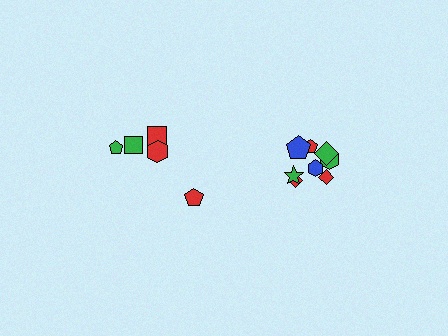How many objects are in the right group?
There are 8 objects.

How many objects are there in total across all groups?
There are 13 objects.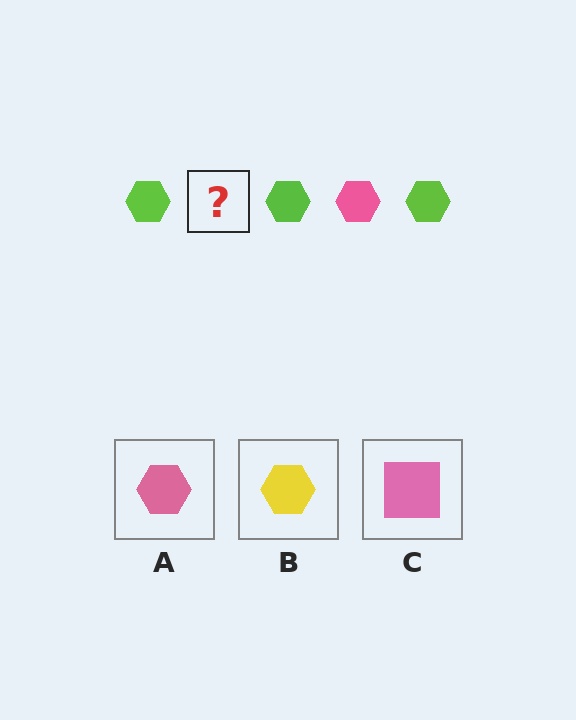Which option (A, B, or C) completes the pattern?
A.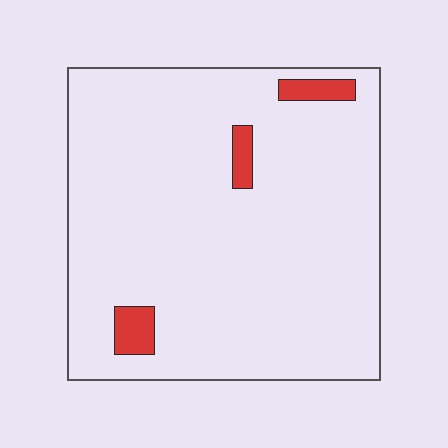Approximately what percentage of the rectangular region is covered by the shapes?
Approximately 5%.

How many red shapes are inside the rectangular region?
3.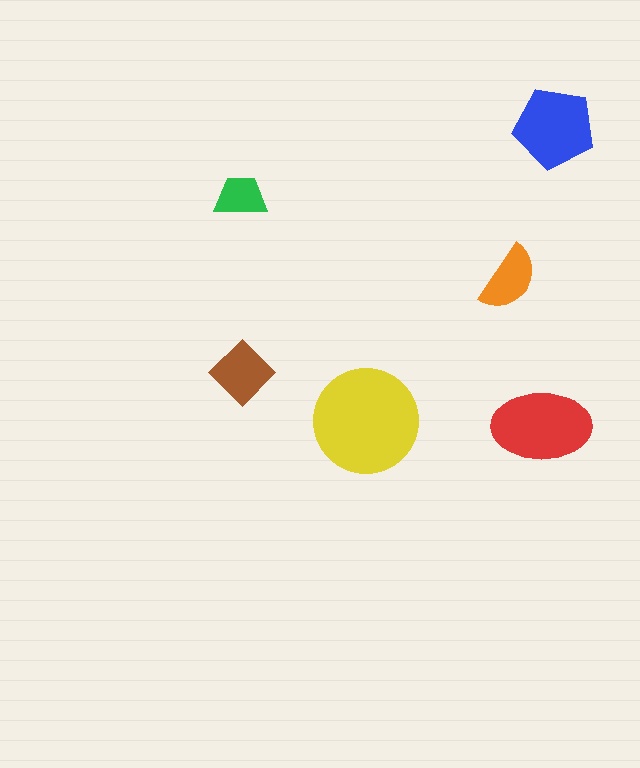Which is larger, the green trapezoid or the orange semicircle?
The orange semicircle.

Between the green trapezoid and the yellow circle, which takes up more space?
The yellow circle.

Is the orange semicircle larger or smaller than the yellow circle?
Smaller.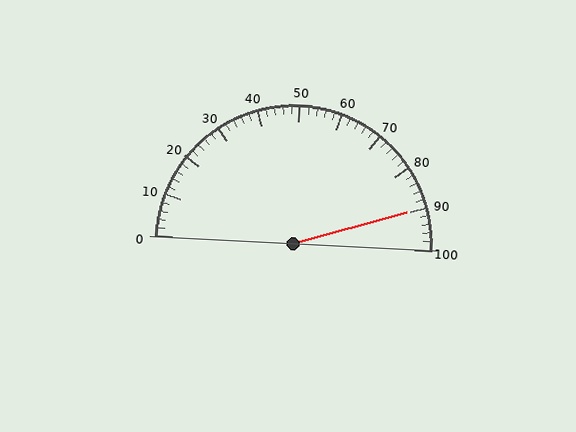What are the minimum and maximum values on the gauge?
The gauge ranges from 0 to 100.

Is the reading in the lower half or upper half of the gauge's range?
The reading is in the upper half of the range (0 to 100).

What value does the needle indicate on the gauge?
The needle indicates approximately 90.